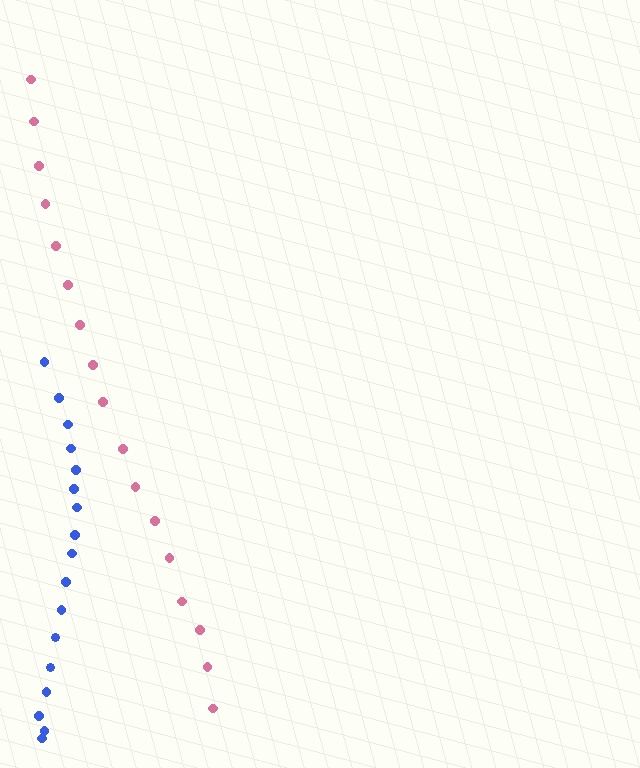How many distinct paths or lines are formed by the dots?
There are 2 distinct paths.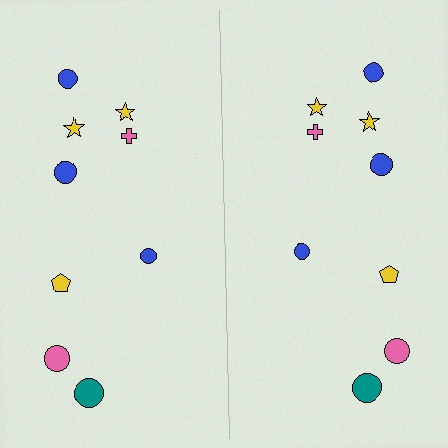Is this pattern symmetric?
Yes, this pattern has bilateral (reflection) symmetry.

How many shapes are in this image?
There are 18 shapes in this image.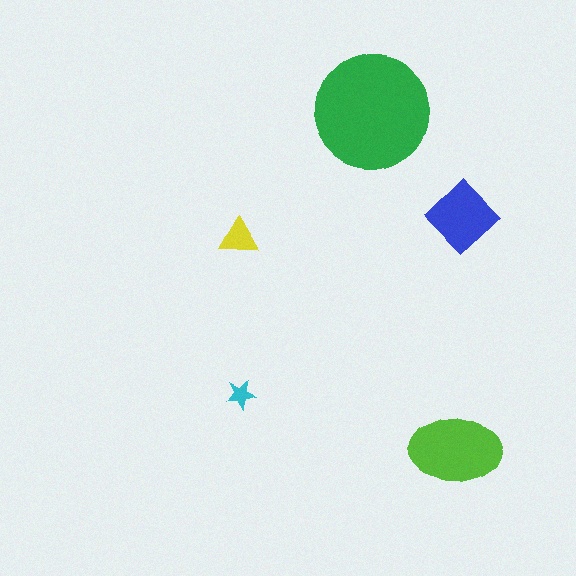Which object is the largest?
The green circle.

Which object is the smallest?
The cyan star.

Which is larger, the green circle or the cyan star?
The green circle.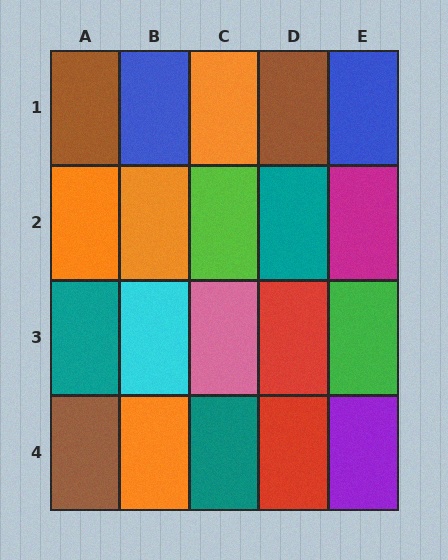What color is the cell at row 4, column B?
Orange.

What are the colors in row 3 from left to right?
Teal, cyan, pink, red, green.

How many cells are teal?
3 cells are teal.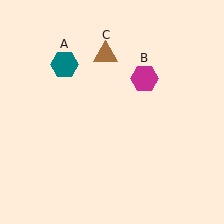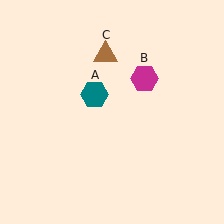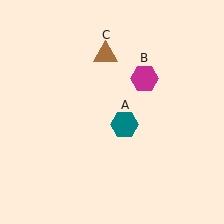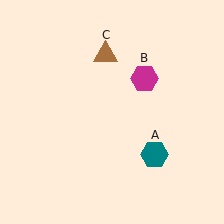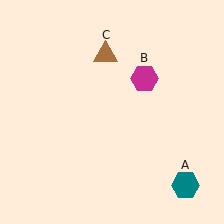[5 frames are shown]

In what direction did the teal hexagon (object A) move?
The teal hexagon (object A) moved down and to the right.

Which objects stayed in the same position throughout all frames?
Magenta hexagon (object B) and brown triangle (object C) remained stationary.